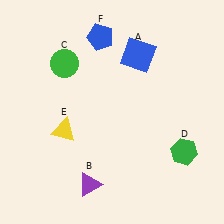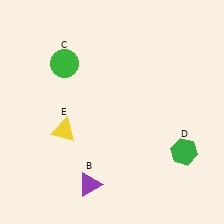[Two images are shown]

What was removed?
The blue pentagon (F), the blue square (A) were removed in Image 2.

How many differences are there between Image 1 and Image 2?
There are 2 differences between the two images.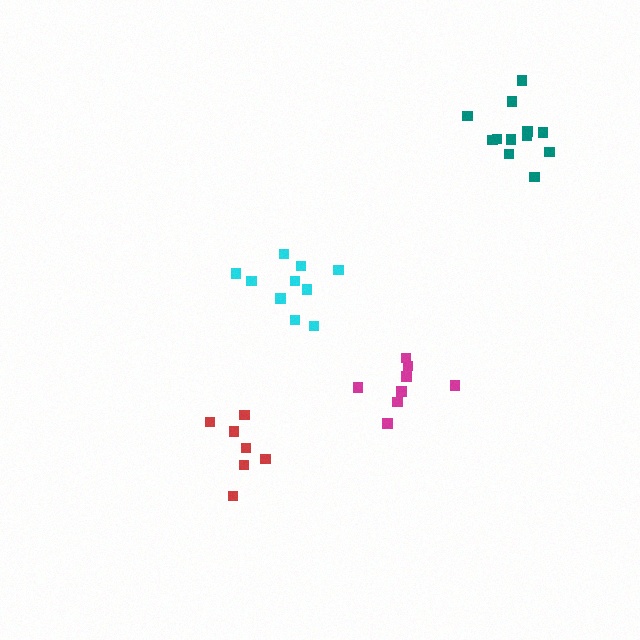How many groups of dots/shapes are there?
There are 4 groups.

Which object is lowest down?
The red cluster is bottommost.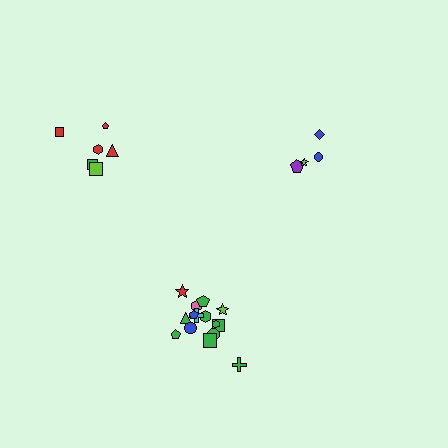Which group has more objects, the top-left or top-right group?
The top-left group.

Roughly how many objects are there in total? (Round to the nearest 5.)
Roughly 25 objects in total.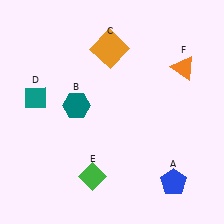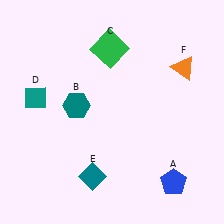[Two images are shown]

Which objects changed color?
C changed from orange to green. E changed from green to teal.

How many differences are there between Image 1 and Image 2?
There are 2 differences between the two images.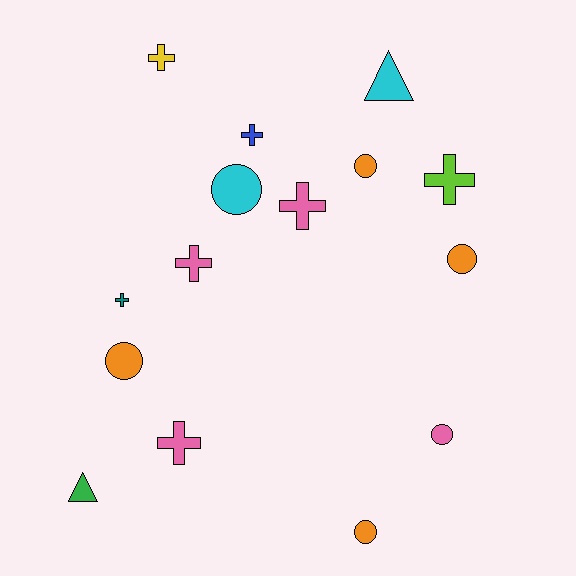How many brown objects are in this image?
There are no brown objects.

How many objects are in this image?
There are 15 objects.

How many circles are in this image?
There are 6 circles.